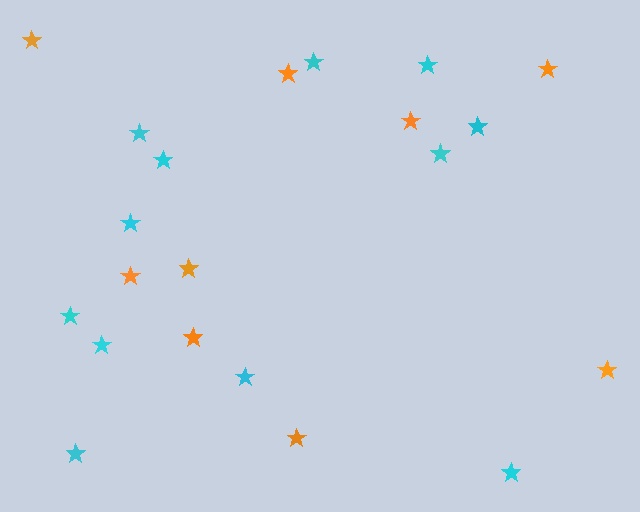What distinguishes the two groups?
There are 2 groups: one group of cyan stars (12) and one group of orange stars (9).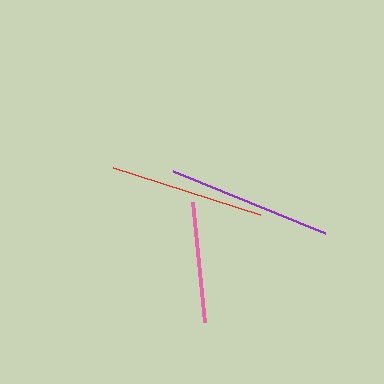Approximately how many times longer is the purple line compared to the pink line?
The purple line is approximately 1.4 times the length of the pink line.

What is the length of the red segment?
The red segment is approximately 155 pixels long.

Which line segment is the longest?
The purple line is the longest at approximately 165 pixels.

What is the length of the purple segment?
The purple segment is approximately 165 pixels long.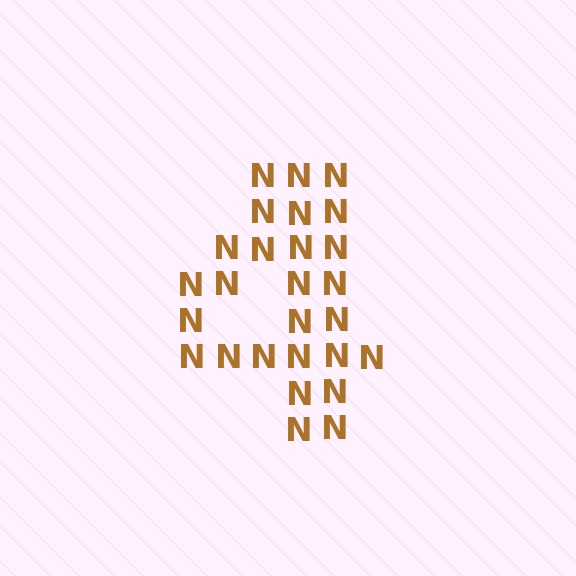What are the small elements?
The small elements are letter N's.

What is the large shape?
The large shape is the digit 4.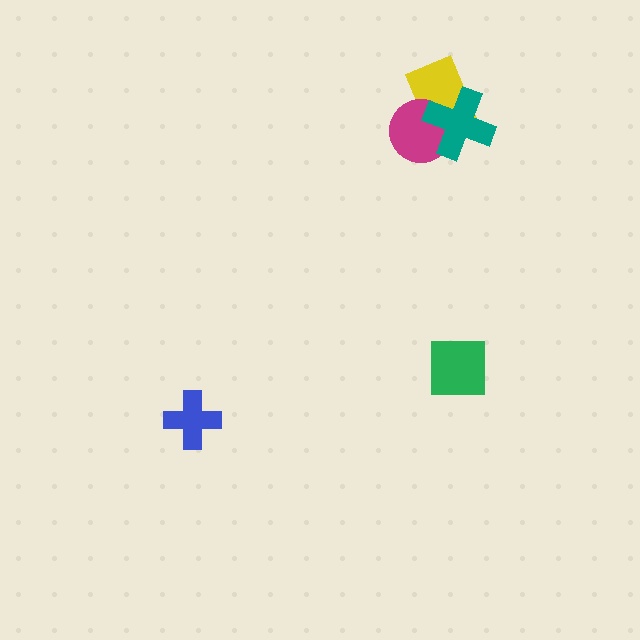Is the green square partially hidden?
No, no other shape covers it.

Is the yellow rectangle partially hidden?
Yes, it is partially covered by another shape.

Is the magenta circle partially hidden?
Yes, it is partially covered by another shape.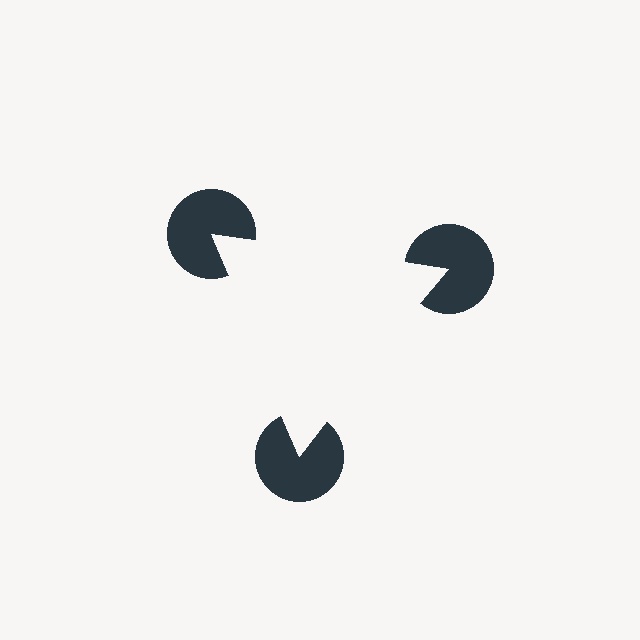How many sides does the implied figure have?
3 sides.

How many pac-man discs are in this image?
There are 3 — one at each vertex of the illusory triangle.